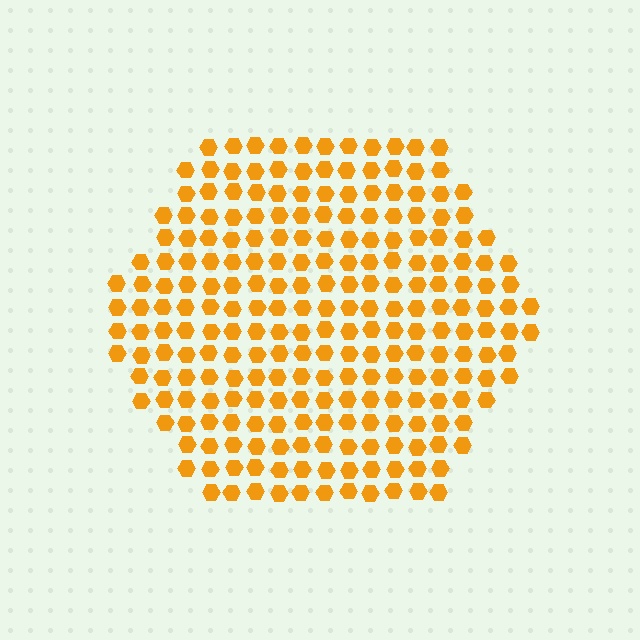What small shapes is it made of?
It is made of small hexagons.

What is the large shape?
The large shape is a hexagon.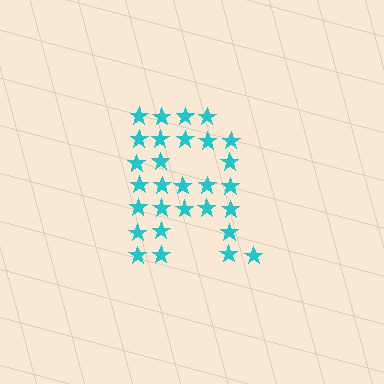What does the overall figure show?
The overall figure shows the letter R.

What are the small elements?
The small elements are stars.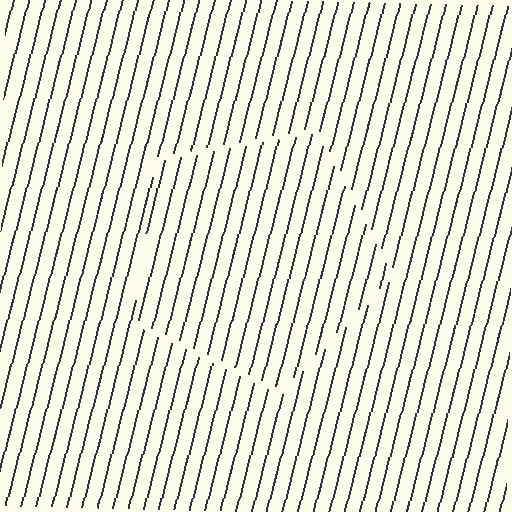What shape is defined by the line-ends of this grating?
An illusory pentagon. The interior of the shape contains the same grating, shifted by half a period — the contour is defined by the phase discontinuity where line-ends from the inner and outer gratings abut.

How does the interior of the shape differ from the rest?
The interior of the shape contains the same grating, shifted by half a period — the contour is defined by the phase discontinuity where line-ends from the inner and outer gratings abut.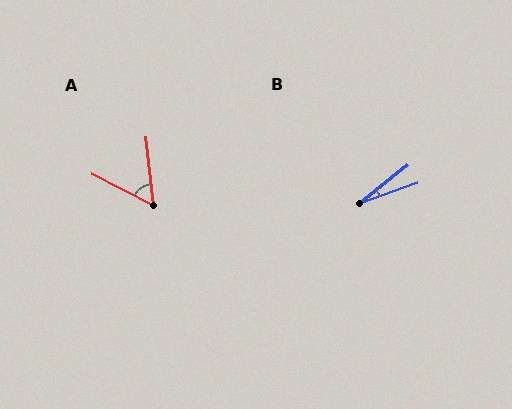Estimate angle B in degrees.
Approximately 19 degrees.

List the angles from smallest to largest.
B (19°), A (56°).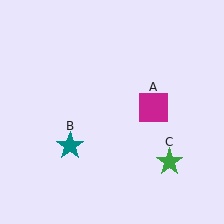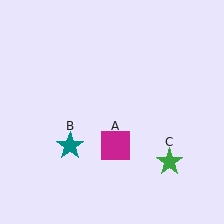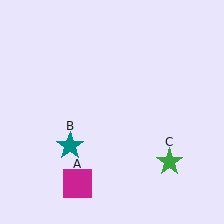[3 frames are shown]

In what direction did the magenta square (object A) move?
The magenta square (object A) moved down and to the left.